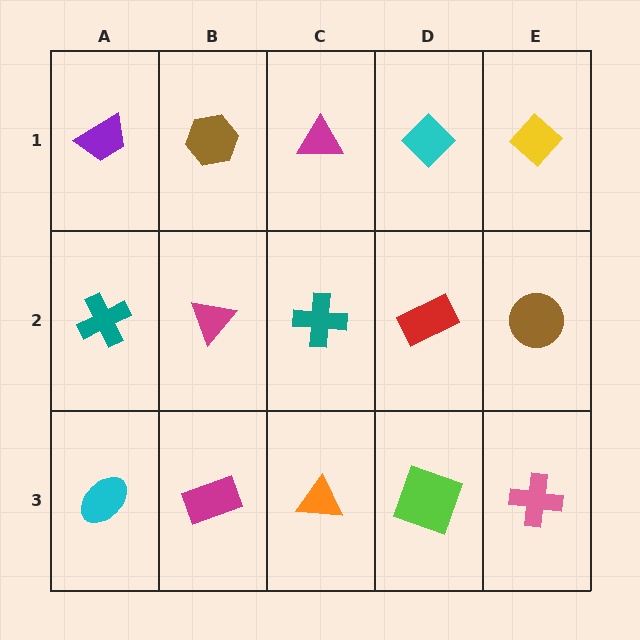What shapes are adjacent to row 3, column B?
A magenta triangle (row 2, column B), a cyan ellipse (row 3, column A), an orange triangle (row 3, column C).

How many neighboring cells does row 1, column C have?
3.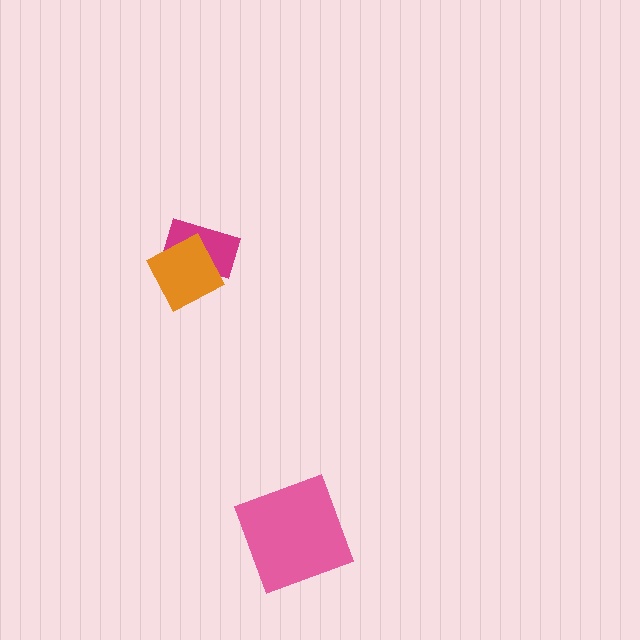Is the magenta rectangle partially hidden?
Yes, it is partially covered by another shape.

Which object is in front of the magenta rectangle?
The orange square is in front of the magenta rectangle.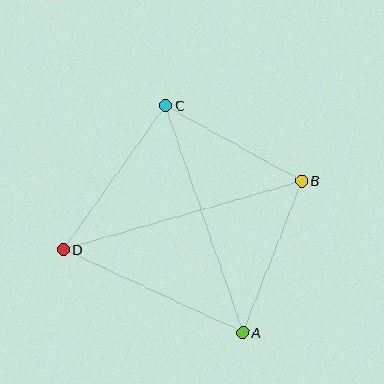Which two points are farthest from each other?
Points B and D are farthest from each other.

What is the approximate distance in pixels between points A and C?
The distance between A and C is approximately 240 pixels.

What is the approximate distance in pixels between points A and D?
The distance between A and D is approximately 198 pixels.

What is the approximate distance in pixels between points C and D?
The distance between C and D is approximately 177 pixels.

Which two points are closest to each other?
Points B and C are closest to each other.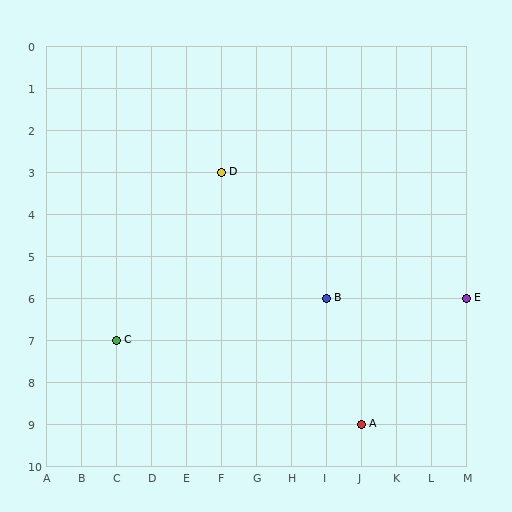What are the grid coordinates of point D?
Point D is at grid coordinates (F, 3).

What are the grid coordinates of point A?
Point A is at grid coordinates (J, 9).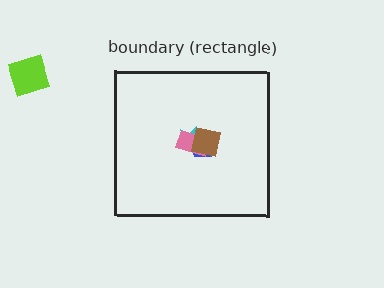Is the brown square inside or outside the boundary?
Inside.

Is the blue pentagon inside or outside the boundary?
Inside.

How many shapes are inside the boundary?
4 inside, 1 outside.